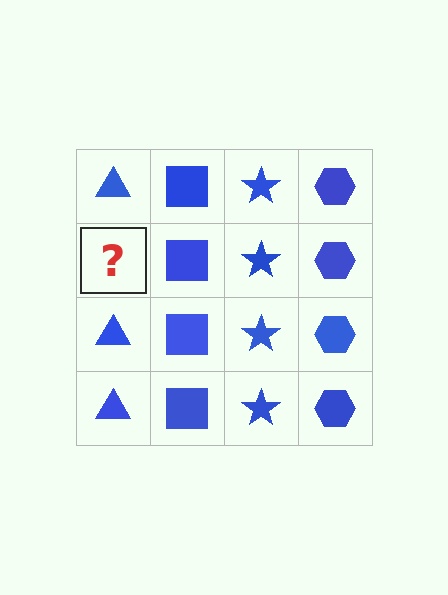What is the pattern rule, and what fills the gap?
The rule is that each column has a consistent shape. The gap should be filled with a blue triangle.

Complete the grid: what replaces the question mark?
The question mark should be replaced with a blue triangle.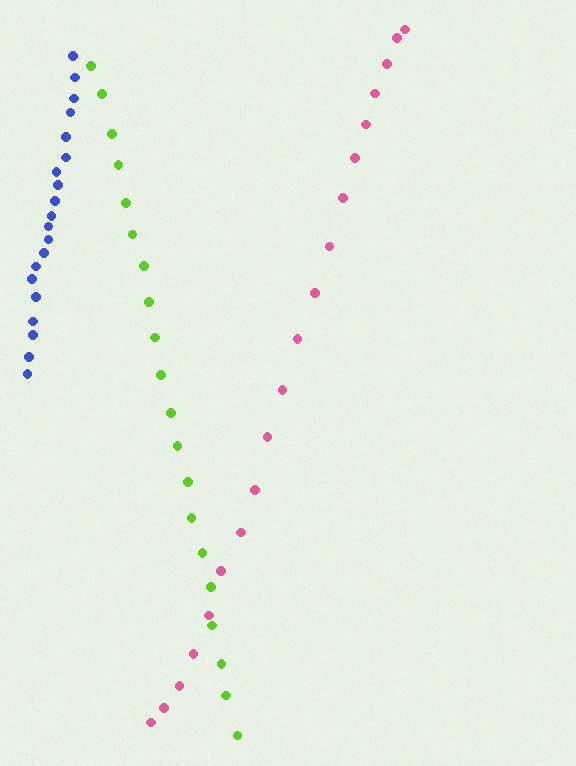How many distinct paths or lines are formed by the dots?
There are 3 distinct paths.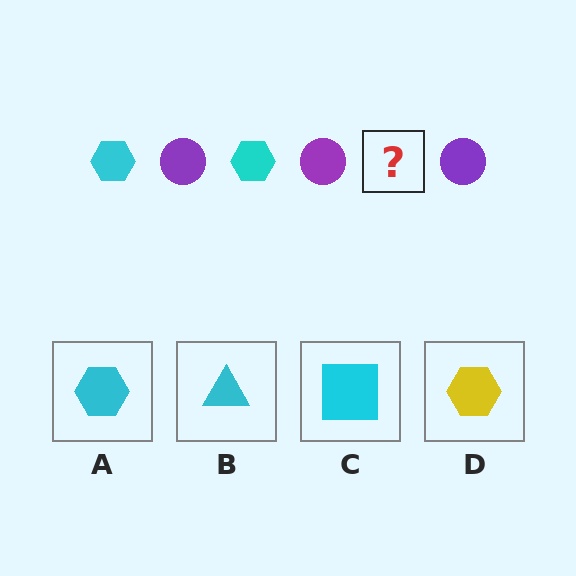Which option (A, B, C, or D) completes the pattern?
A.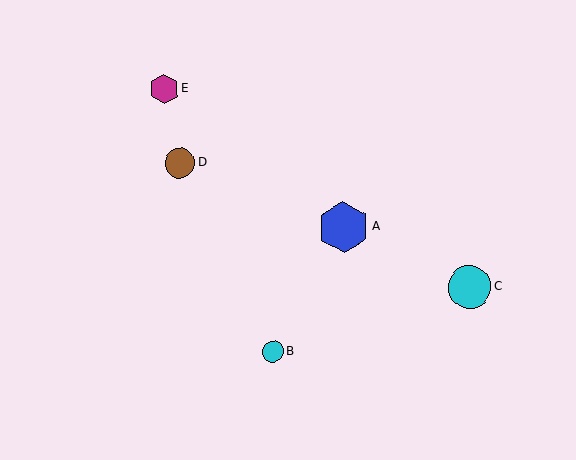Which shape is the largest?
The blue hexagon (labeled A) is the largest.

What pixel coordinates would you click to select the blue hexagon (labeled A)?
Click at (344, 227) to select the blue hexagon A.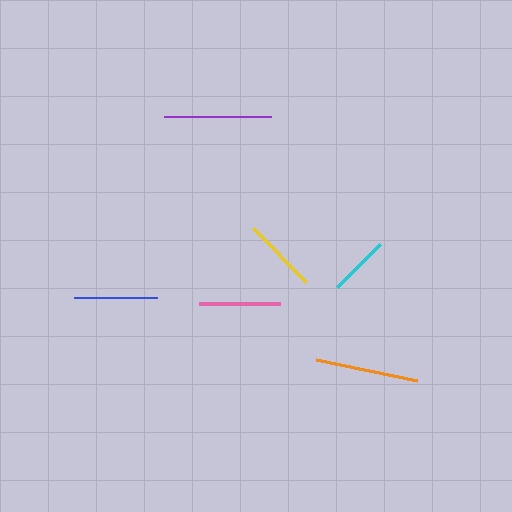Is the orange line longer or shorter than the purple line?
The purple line is longer than the orange line.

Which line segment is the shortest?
The cyan line is the shortest at approximately 61 pixels.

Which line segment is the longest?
The purple line is the longest at approximately 107 pixels.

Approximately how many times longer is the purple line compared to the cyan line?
The purple line is approximately 1.7 times the length of the cyan line.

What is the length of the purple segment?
The purple segment is approximately 107 pixels long.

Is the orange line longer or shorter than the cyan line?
The orange line is longer than the cyan line.